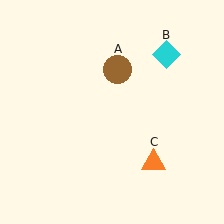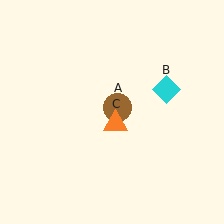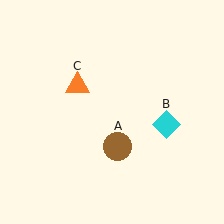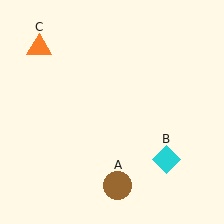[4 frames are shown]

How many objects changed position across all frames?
3 objects changed position: brown circle (object A), cyan diamond (object B), orange triangle (object C).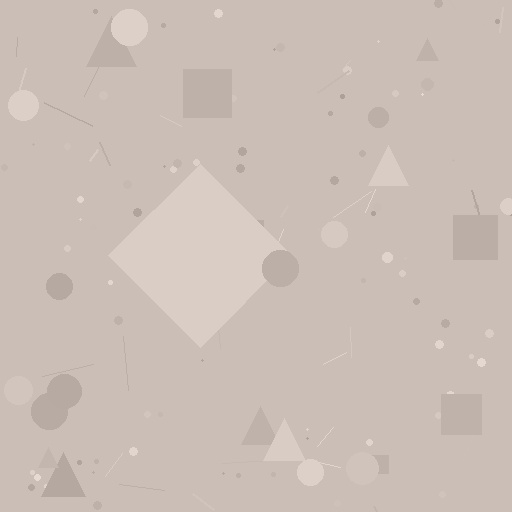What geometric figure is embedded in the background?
A diamond is embedded in the background.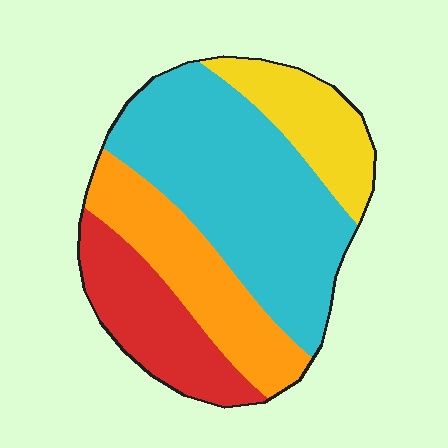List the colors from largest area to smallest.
From largest to smallest: cyan, orange, red, yellow.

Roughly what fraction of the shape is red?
Red takes up about one fifth (1/5) of the shape.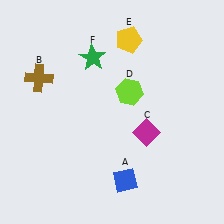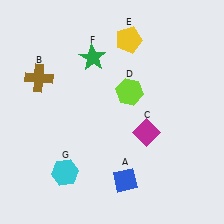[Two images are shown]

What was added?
A cyan hexagon (G) was added in Image 2.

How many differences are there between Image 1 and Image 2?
There is 1 difference between the two images.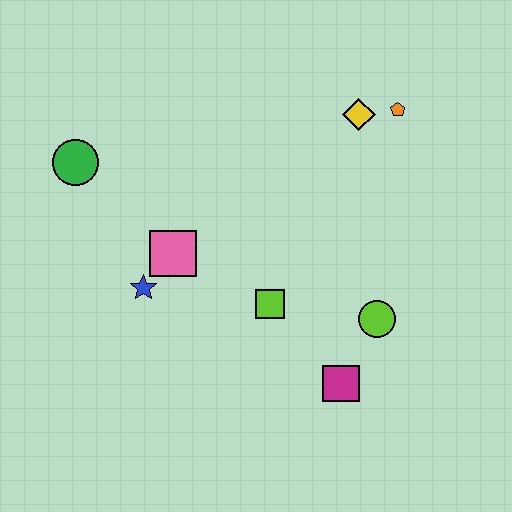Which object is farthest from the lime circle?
The green circle is farthest from the lime circle.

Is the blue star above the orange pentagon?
No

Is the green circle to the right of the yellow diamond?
No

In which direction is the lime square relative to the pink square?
The lime square is to the right of the pink square.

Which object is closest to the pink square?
The blue star is closest to the pink square.